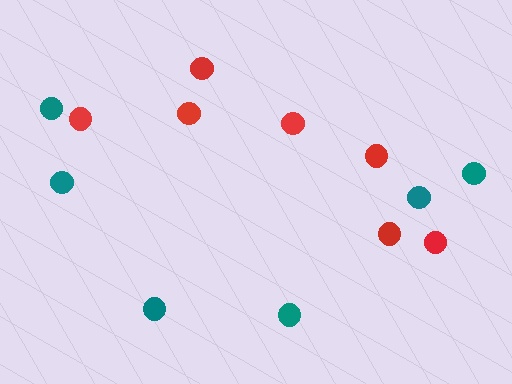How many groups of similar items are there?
There are 2 groups: one group of teal circles (6) and one group of red circles (7).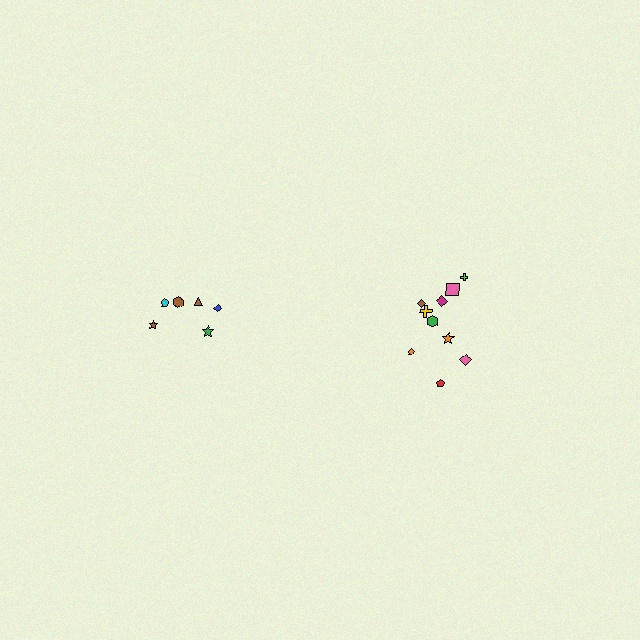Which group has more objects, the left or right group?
The right group.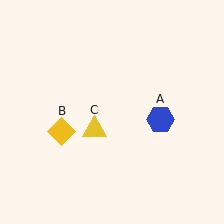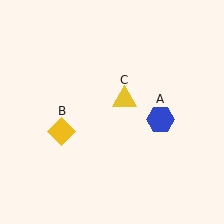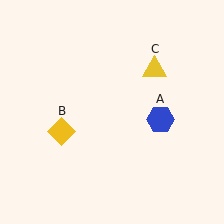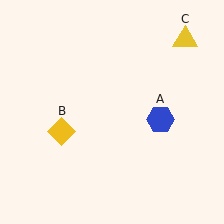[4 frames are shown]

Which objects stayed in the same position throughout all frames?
Blue hexagon (object A) and yellow diamond (object B) remained stationary.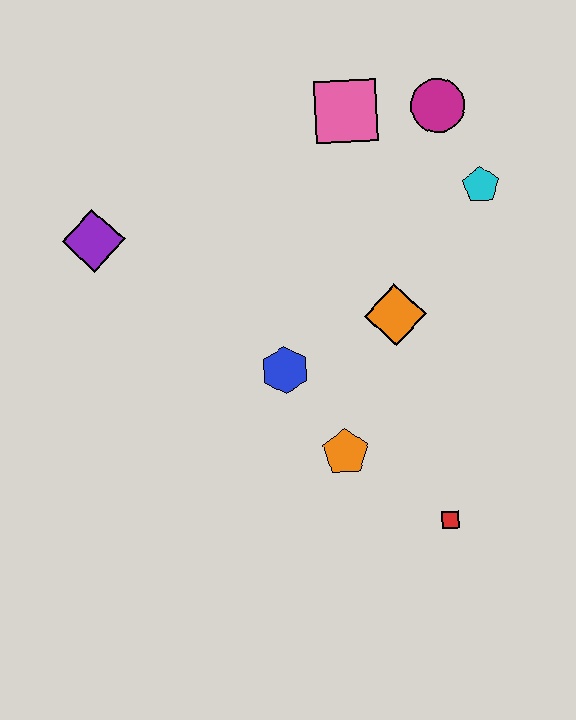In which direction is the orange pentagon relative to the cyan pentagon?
The orange pentagon is below the cyan pentagon.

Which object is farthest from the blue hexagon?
The magenta circle is farthest from the blue hexagon.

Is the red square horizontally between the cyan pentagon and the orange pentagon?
Yes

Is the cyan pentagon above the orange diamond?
Yes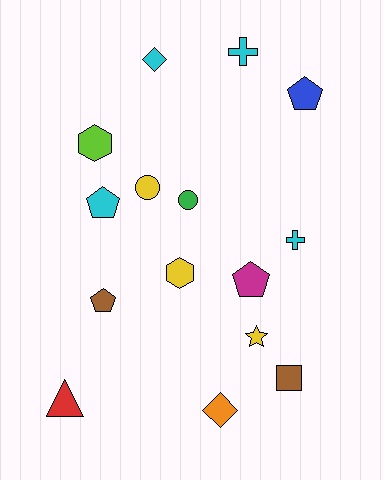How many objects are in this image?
There are 15 objects.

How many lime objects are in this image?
There is 1 lime object.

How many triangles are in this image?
There is 1 triangle.